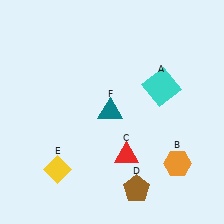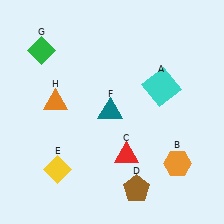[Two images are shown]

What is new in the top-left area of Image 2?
A green diamond (G) was added in the top-left area of Image 2.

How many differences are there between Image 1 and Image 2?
There are 2 differences between the two images.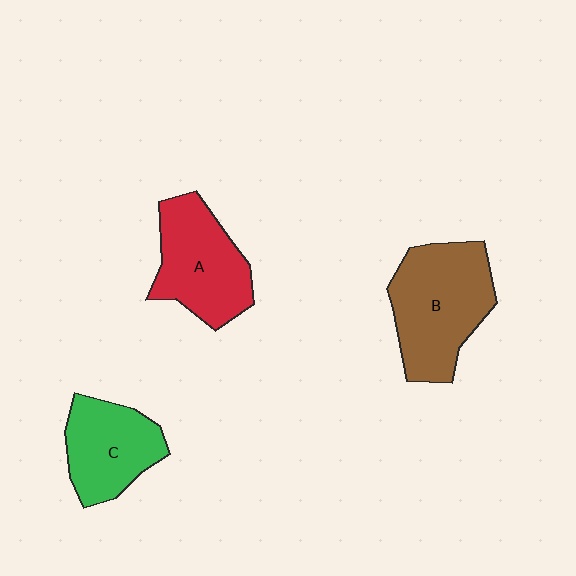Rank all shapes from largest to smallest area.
From largest to smallest: B (brown), A (red), C (green).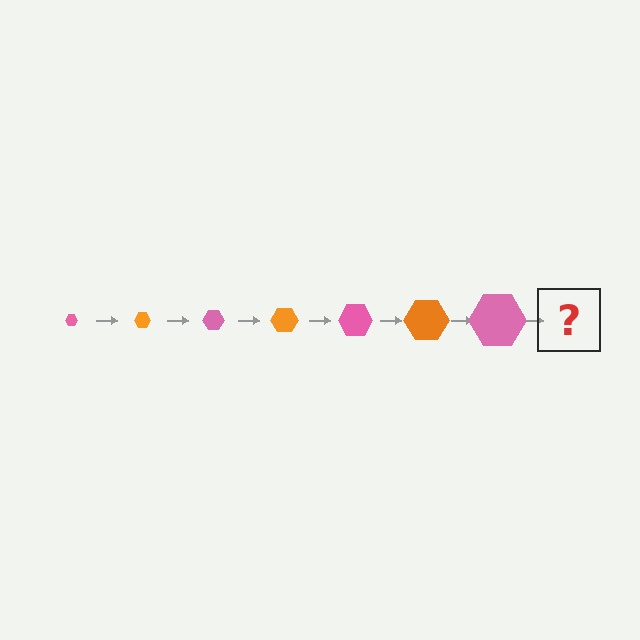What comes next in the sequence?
The next element should be an orange hexagon, larger than the previous one.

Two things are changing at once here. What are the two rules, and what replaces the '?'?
The two rules are that the hexagon grows larger each step and the color cycles through pink and orange. The '?' should be an orange hexagon, larger than the previous one.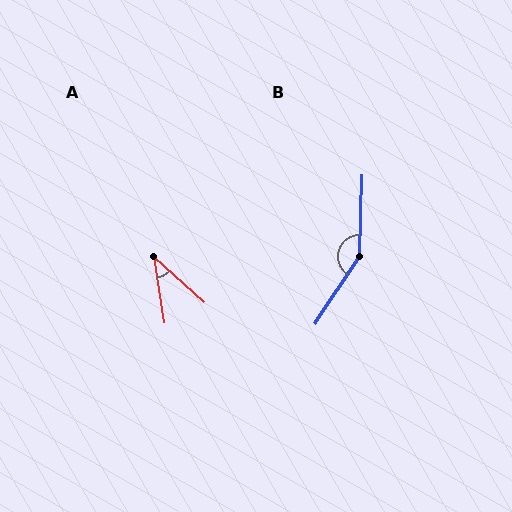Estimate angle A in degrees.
Approximately 39 degrees.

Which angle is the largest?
B, at approximately 149 degrees.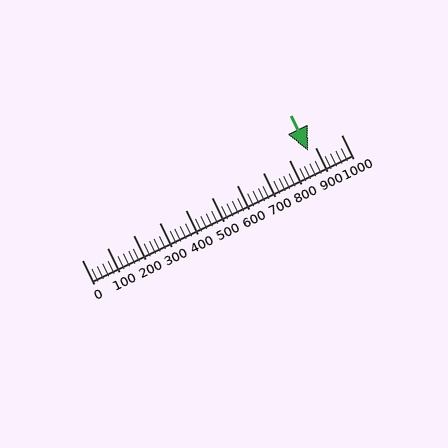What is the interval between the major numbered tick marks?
The major tick marks are spaced 100 units apart.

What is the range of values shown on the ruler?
The ruler shows values from 0 to 1000.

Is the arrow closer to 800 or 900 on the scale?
The arrow is closer to 900.